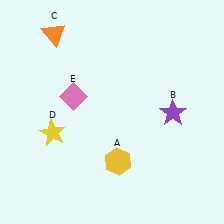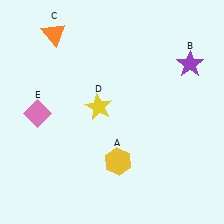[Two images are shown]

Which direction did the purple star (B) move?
The purple star (B) moved up.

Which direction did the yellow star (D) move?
The yellow star (D) moved right.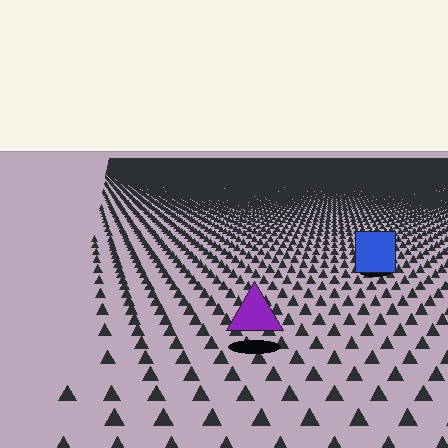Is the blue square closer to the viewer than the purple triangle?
No. The purple triangle is closer — you can tell from the texture gradient: the ground texture is coarser near it.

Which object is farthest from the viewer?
The blue square is farthest from the viewer. It appears smaller and the ground texture around it is denser.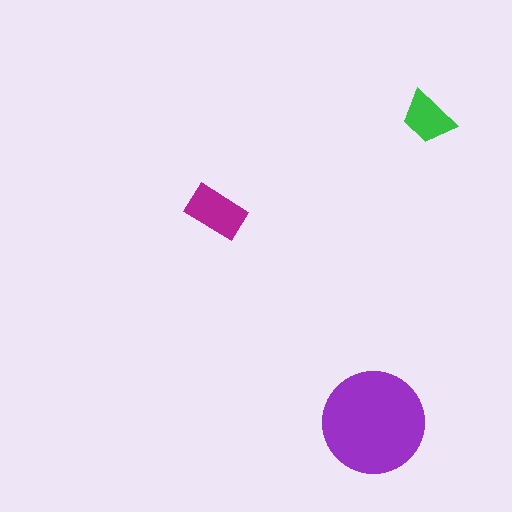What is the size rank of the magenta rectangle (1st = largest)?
2nd.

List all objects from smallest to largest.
The green trapezoid, the magenta rectangle, the purple circle.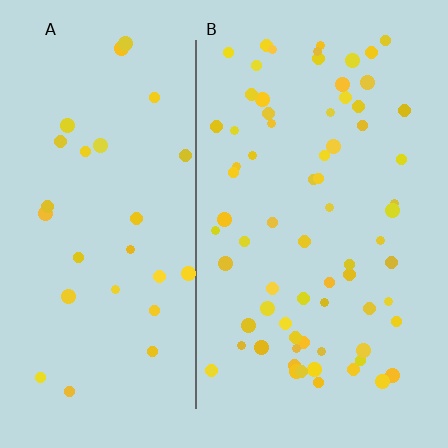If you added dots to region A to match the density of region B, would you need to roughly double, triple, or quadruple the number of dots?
Approximately double.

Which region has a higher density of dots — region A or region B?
B (the right).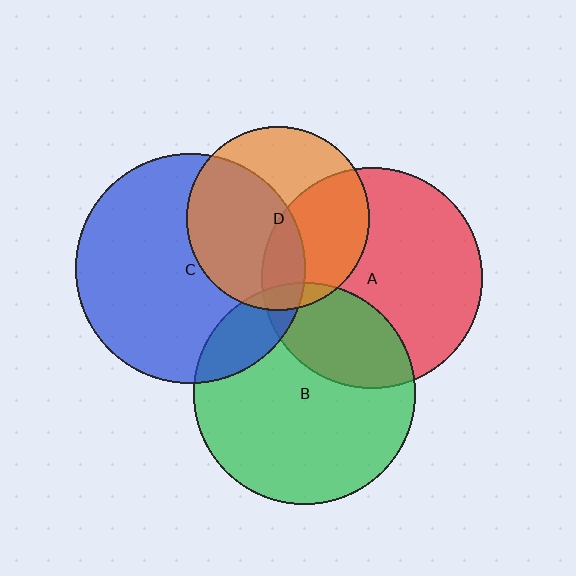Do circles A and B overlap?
Yes.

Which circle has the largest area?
Circle C (blue).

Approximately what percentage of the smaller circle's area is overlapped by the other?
Approximately 30%.